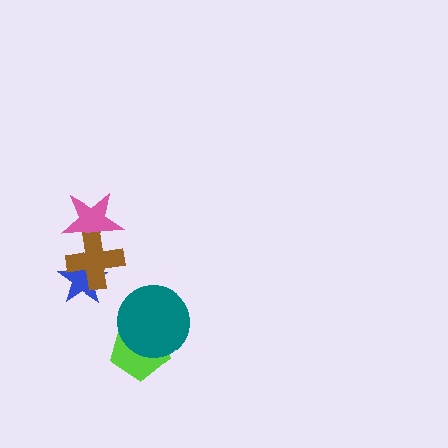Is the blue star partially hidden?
Yes, it is partially covered by another shape.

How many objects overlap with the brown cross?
2 objects overlap with the brown cross.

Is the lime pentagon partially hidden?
Yes, it is partially covered by another shape.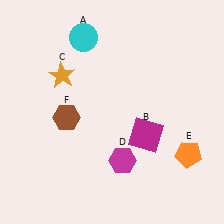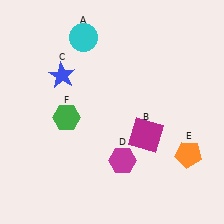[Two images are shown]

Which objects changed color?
C changed from orange to blue. F changed from brown to green.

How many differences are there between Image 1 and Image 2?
There are 2 differences between the two images.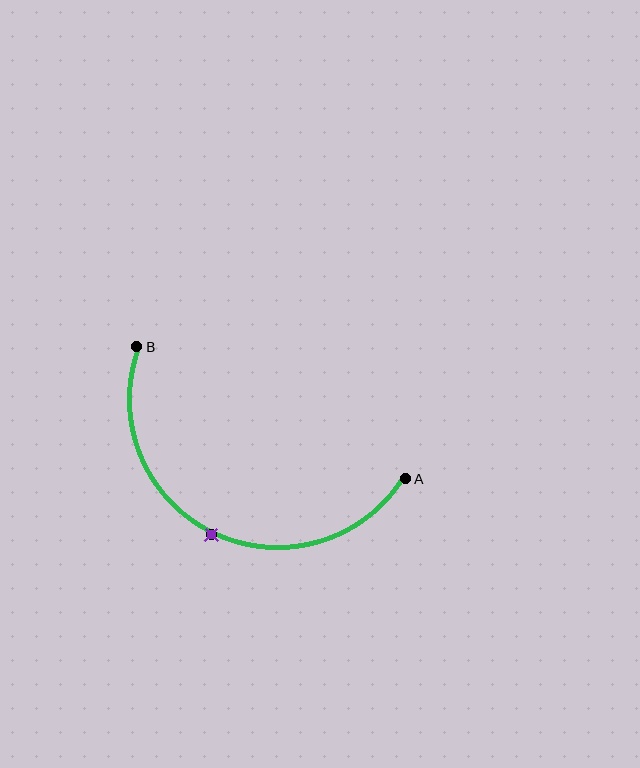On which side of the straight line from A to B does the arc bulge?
The arc bulges below the straight line connecting A and B.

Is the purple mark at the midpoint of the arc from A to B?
Yes. The purple mark lies on the arc at equal arc-length from both A and B — it is the arc midpoint.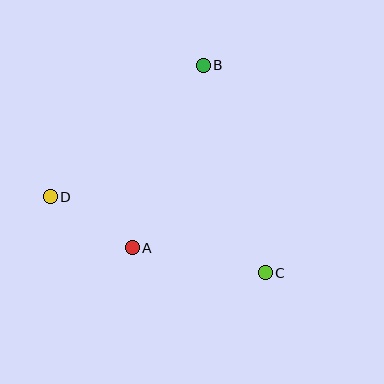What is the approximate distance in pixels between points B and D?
The distance between B and D is approximately 201 pixels.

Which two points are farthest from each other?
Points C and D are farthest from each other.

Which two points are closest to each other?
Points A and D are closest to each other.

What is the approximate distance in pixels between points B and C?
The distance between B and C is approximately 217 pixels.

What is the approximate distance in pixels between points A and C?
The distance between A and C is approximately 135 pixels.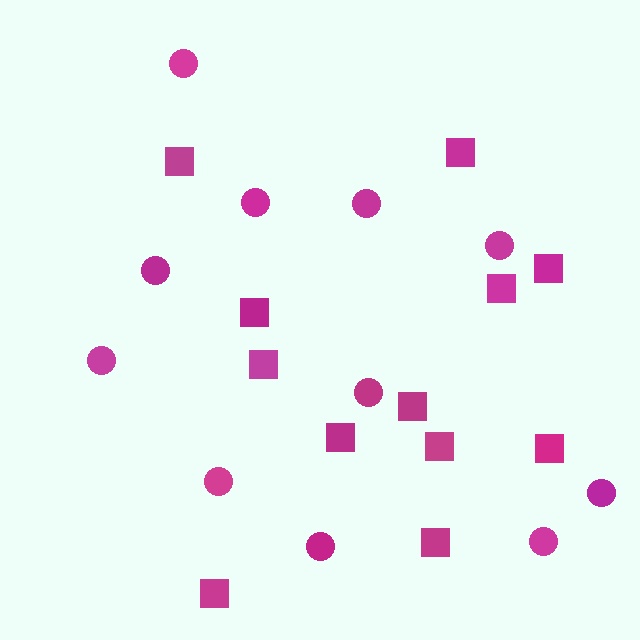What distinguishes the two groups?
There are 2 groups: one group of circles (11) and one group of squares (12).